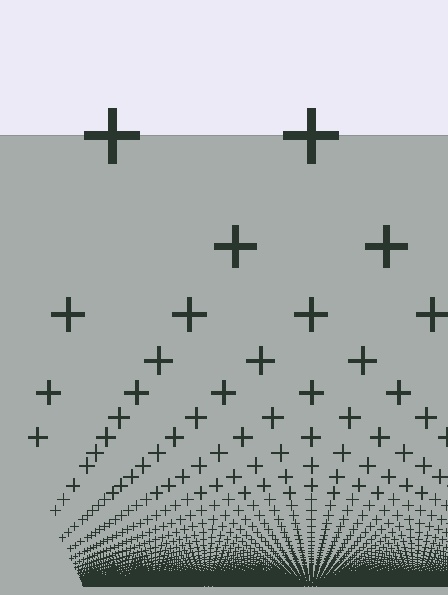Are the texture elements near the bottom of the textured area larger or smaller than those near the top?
Smaller. The gradient is inverted — elements near the bottom are smaller and denser.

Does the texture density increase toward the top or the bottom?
Density increases toward the bottom.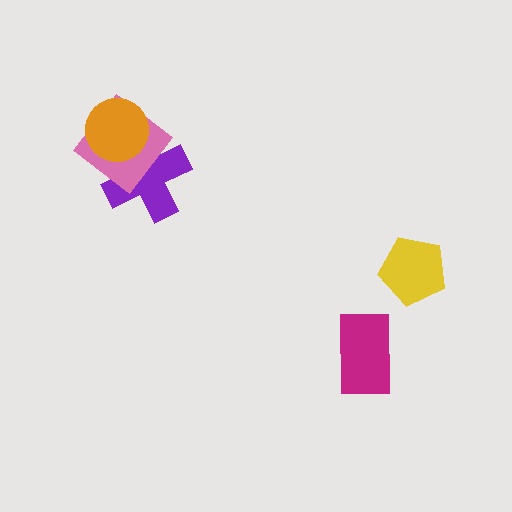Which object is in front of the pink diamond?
The orange circle is in front of the pink diamond.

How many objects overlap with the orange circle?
2 objects overlap with the orange circle.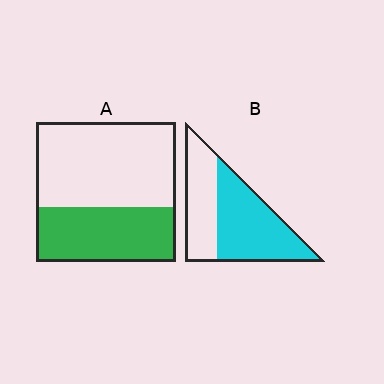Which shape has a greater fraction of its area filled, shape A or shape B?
Shape B.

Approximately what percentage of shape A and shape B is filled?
A is approximately 40% and B is approximately 60%.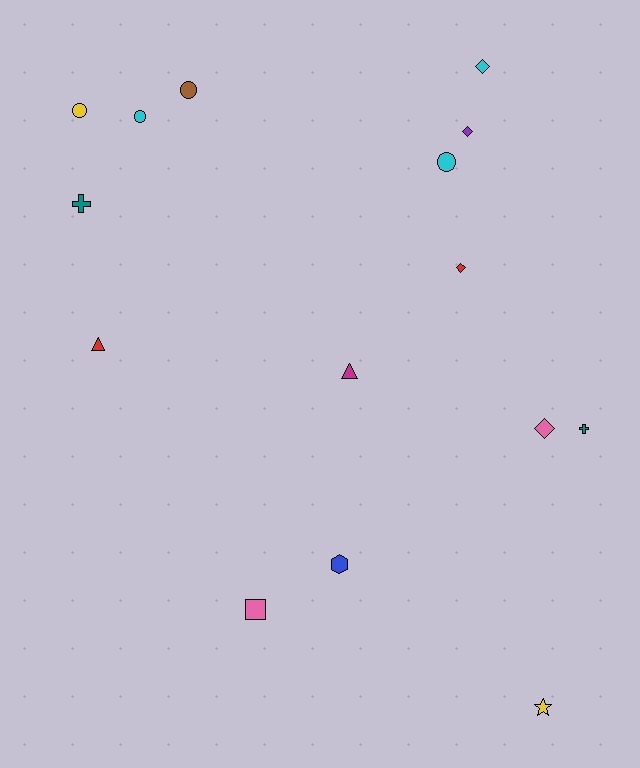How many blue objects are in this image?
There is 1 blue object.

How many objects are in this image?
There are 15 objects.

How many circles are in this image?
There are 4 circles.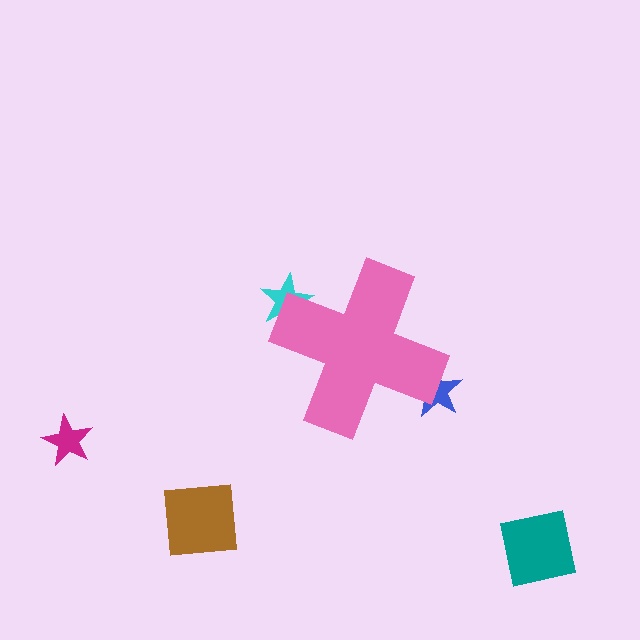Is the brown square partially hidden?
No, the brown square is fully visible.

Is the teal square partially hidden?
No, the teal square is fully visible.